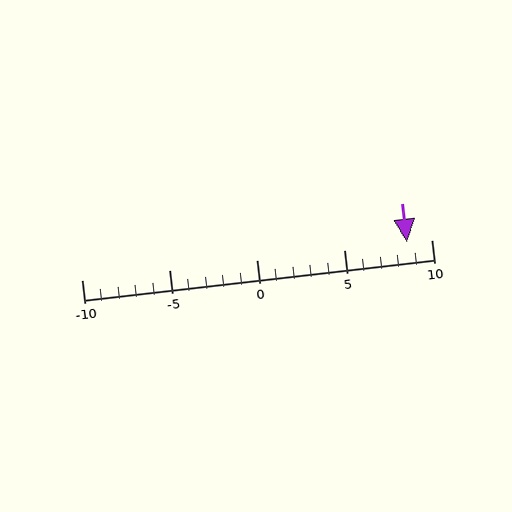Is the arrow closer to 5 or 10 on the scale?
The arrow is closer to 10.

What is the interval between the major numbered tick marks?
The major tick marks are spaced 5 units apart.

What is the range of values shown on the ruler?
The ruler shows values from -10 to 10.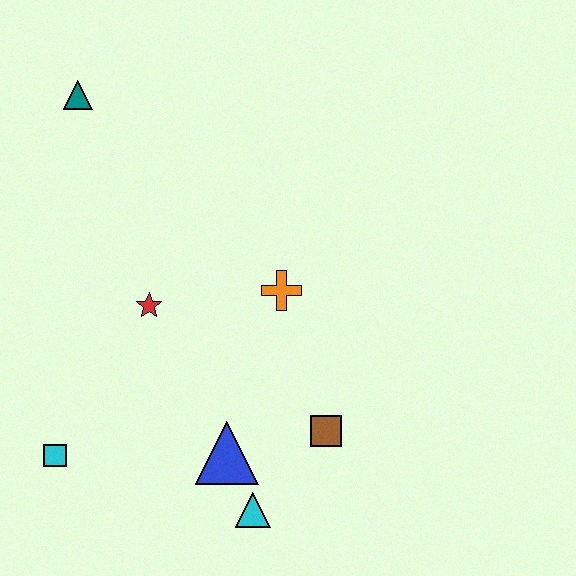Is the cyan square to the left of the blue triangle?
Yes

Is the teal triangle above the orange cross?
Yes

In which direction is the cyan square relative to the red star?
The cyan square is below the red star.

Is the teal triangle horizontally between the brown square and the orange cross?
No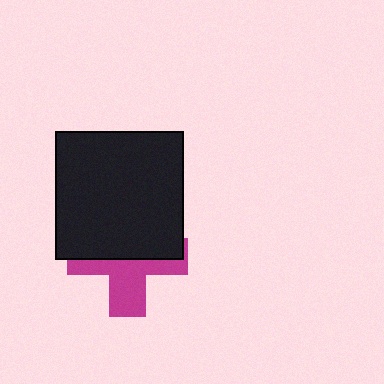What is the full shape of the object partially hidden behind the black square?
The partially hidden object is a magenta cross.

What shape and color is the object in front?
The object in front is a black square.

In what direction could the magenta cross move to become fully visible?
The magenta cross could move down. That would shift it out from behind the black square entirely.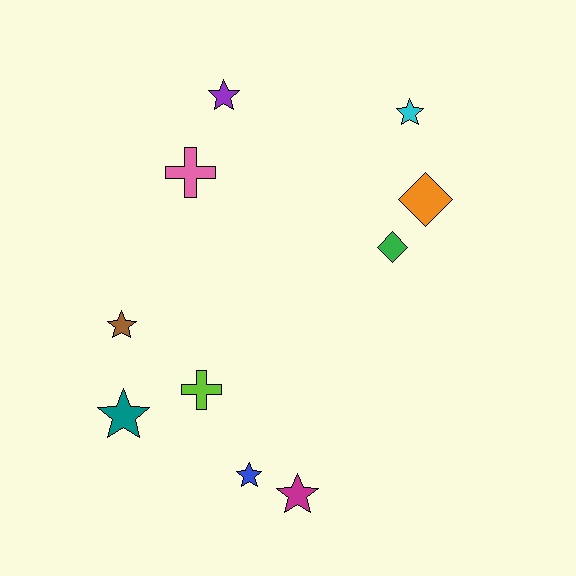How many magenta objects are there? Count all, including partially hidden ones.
There is 1 magenta object.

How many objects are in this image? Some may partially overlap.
There are 10 objects.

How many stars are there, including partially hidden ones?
There are 6 stars.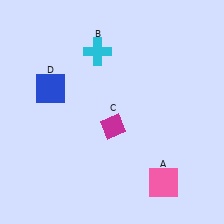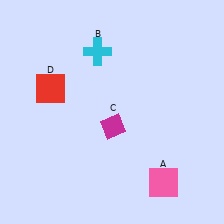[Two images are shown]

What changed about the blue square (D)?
In Image 1, D is blue. In Image 2, it changed to red.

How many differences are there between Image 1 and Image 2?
There is 1 difference between the two images.